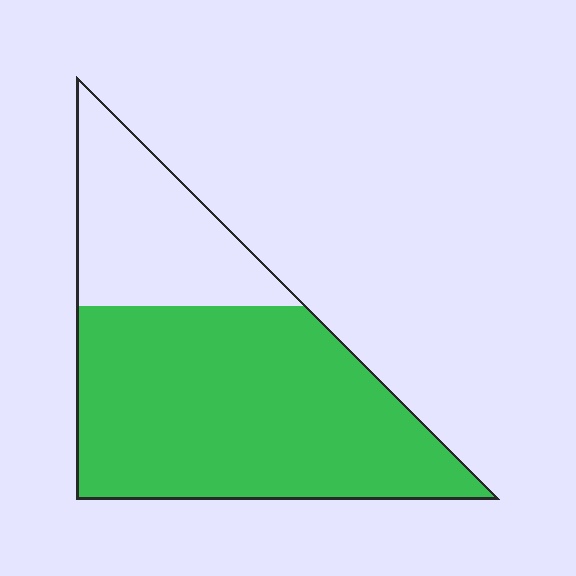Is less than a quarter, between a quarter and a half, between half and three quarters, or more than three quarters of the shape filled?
Between half and three quarters.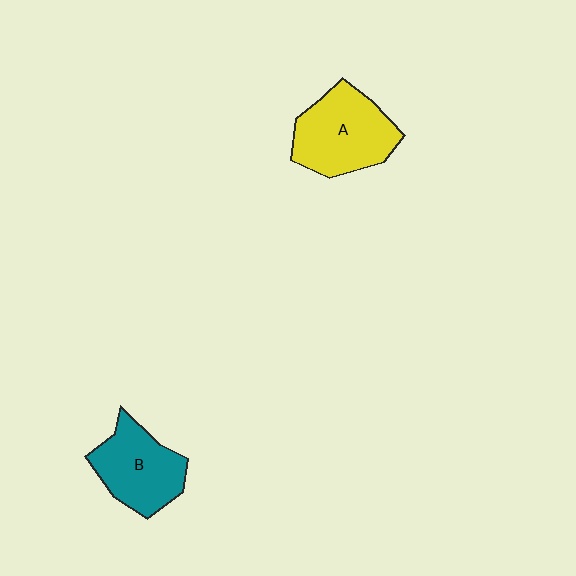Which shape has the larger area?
Shape A (yellow).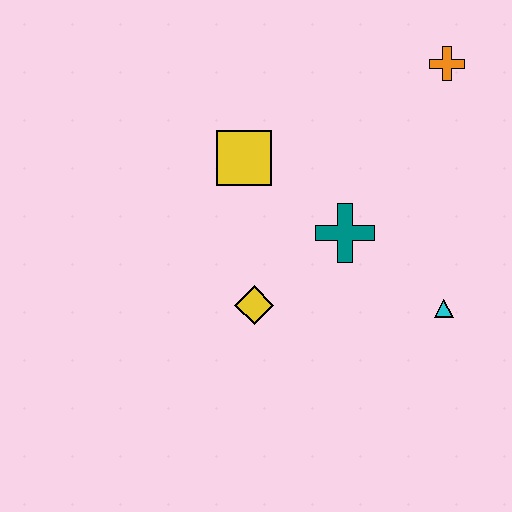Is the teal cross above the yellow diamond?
Yes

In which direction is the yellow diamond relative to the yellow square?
The yellow diamond is below the yellow square.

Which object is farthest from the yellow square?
The cyan triangle is farthest from the yellow square.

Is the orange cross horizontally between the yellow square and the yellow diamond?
No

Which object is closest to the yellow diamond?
The teal cross is closest to the yellow diamond.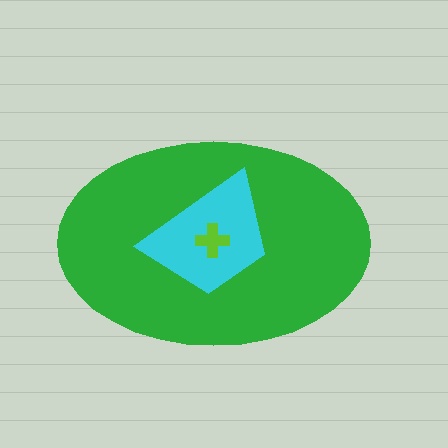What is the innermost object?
The lime cross.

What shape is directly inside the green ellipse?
The cyan trapezoid.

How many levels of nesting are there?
3.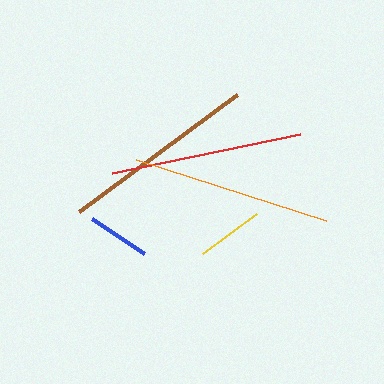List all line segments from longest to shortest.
From longest to shortest: orange, brown, red, yellow, blue.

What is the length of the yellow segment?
The yellow segment is approximately 67 pixels long.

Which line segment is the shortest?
The blue line is the shortest at approximately 63 pixels.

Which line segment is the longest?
The orange line is the longest at approximately 200 pixels.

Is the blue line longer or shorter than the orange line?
The orange line is longer than the blue line.